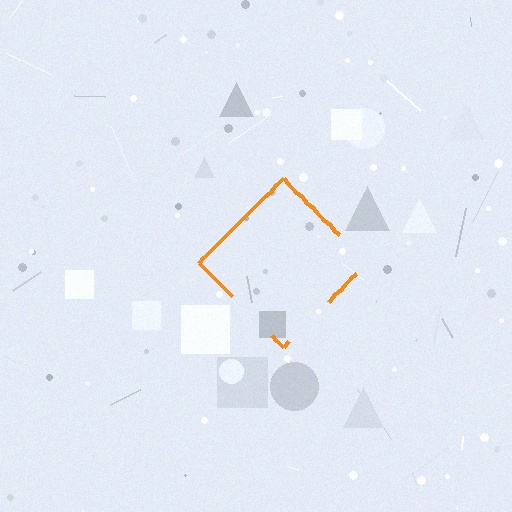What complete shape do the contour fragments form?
The contour fragments form a diamond.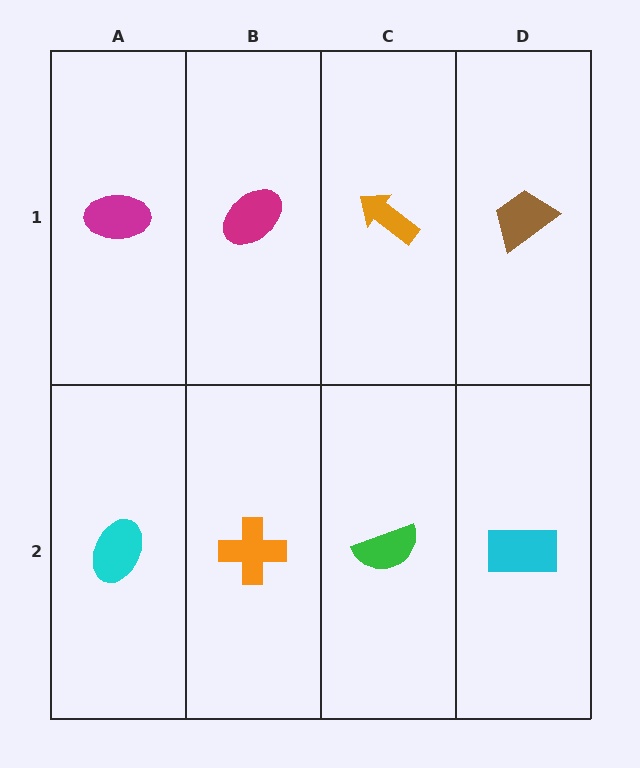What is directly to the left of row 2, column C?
An orange cross.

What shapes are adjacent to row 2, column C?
An orange arrow (row 1, column C), an orange cross (row 2, column B), a cyan rectangle (row 2, column D).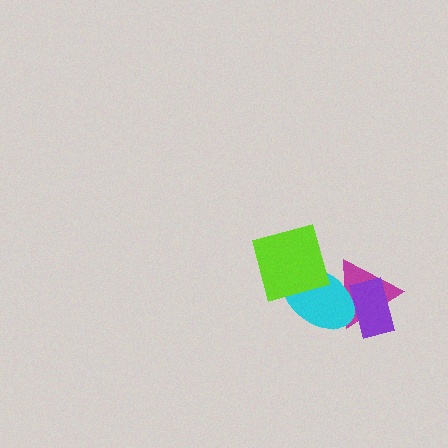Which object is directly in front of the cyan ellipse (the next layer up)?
The lime square is directly in front of the cyan ellipse.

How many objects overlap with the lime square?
1 object overlaps with the lime square.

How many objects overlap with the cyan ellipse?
3 objects overlap with the cyan ellipse.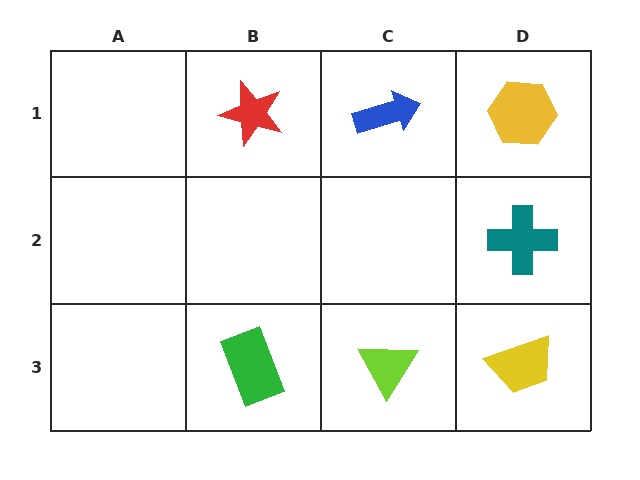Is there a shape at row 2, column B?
No, that cell is empty.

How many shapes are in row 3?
3 shapes.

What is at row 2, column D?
A teal cross.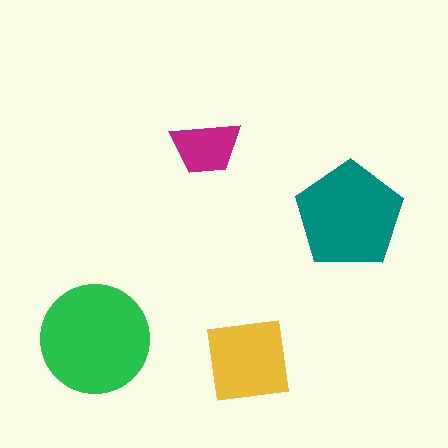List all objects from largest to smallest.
The green circle, the teal pentagon, the yellow square, the magenta trapezoid.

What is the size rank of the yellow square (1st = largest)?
3rd.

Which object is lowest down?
The yellow square is bottommost.